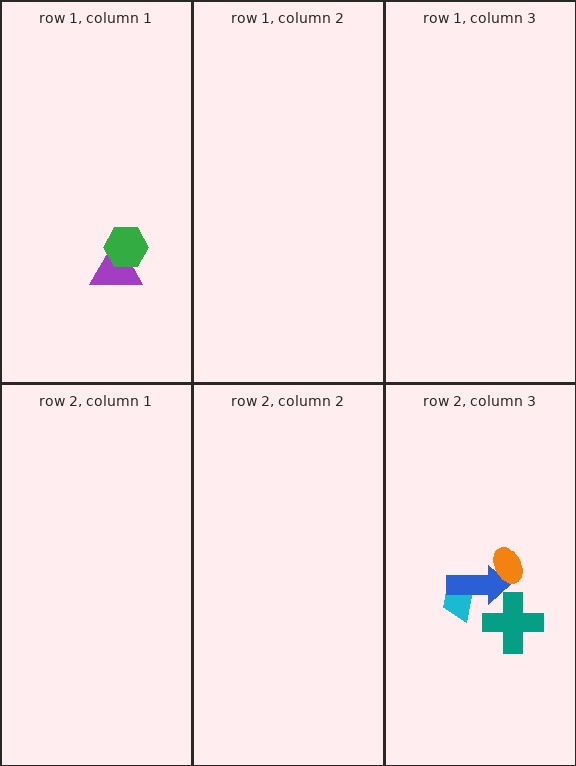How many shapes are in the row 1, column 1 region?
2.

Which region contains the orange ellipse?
The row 2, column 3 region.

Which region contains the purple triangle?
The row 1, column 1 region.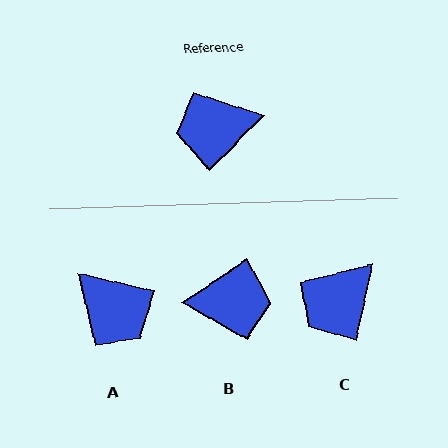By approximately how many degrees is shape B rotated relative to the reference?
Approximately 169 degrees counter-clockwise.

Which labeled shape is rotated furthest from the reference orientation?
B, about 169 degrees away.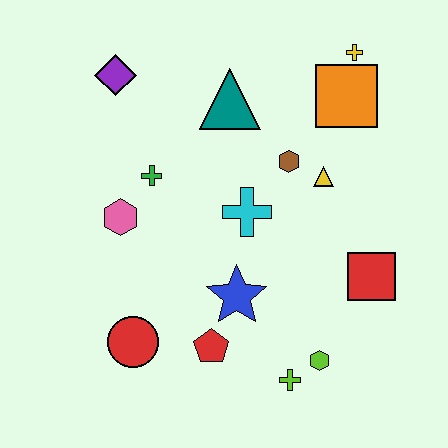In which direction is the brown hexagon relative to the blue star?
The brown hexagon is above the blue star.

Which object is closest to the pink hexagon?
The green cross is closest to the pink hexagon.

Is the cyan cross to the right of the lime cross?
No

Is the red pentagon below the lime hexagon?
No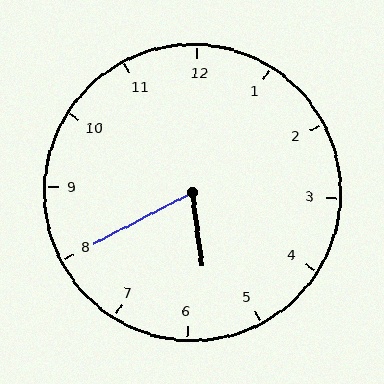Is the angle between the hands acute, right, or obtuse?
It is acute.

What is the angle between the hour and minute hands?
Approximately 70 degrees.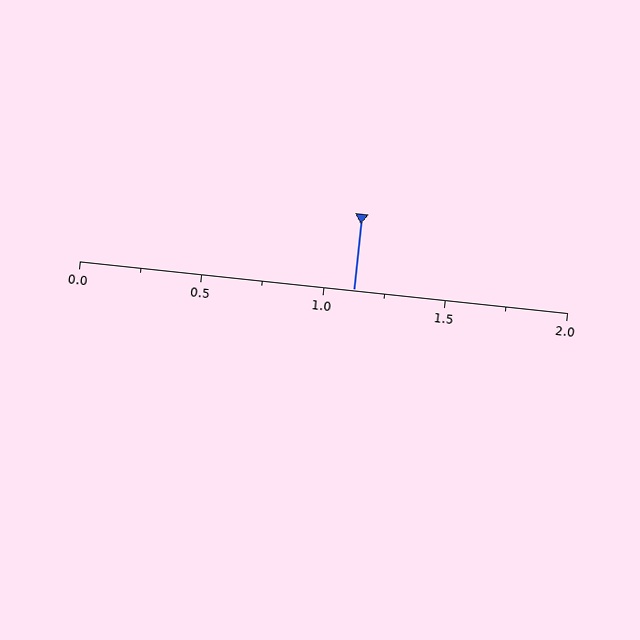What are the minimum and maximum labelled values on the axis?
The axis runs from 0.0 to 2.0.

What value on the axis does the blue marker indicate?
The marker indicates approximately 1.12.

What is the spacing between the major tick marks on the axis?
The major ticks are spaced 0.5 apart.